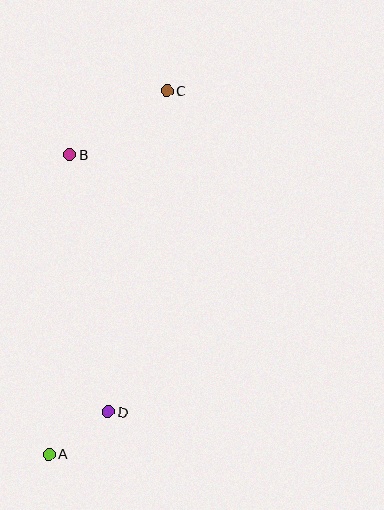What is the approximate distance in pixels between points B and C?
The distance between B and C is approximately 116 pixels.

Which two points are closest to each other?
Points A and D are closest to each other.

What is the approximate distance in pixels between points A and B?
The distance between A and B is approximately 300 pixels.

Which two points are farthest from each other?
Points A and C are farthest from each other.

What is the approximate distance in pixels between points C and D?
The distance between C and D is approximately 327 pixels.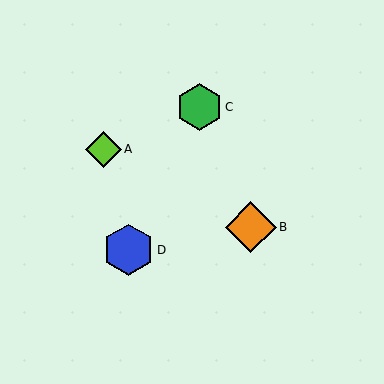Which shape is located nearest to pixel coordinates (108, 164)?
The lime diamond (labeled A) at (103, 149) is nearest to that location.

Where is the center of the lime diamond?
The center of the lime diamond is at (103, 149).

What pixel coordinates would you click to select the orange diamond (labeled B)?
Click at (251, 227) to select the orange diamond B.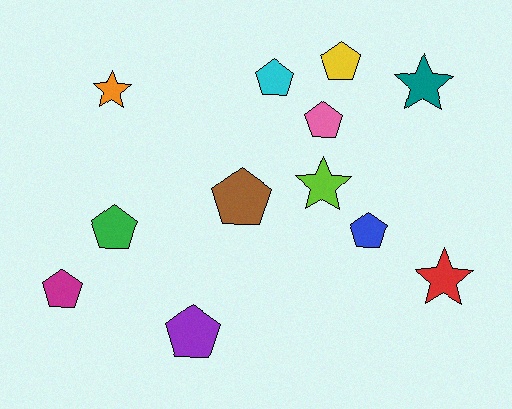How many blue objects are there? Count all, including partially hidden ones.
There is 1 blue object.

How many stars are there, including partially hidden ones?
There are 4 stars.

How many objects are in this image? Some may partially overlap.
There are 12 objects.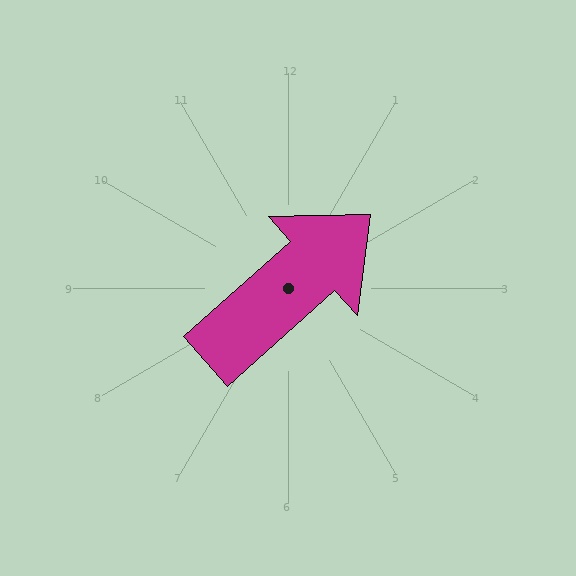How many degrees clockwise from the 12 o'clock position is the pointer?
Approximately 48 degrees.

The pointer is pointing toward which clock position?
Roughly 2 o'clock.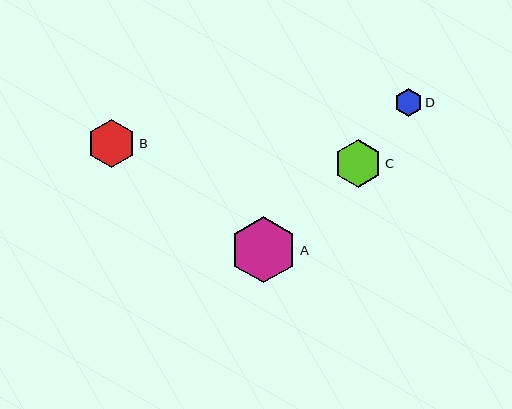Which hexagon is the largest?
Hexagon A is the largest with a size of approximately 66 pixels.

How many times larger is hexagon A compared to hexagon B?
Hexagon A is approximately 1.4 times the size of hexagon B.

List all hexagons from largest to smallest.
From largest to smallest: A, B, C, D.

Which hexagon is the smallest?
Hexagon D is the smallest with a size of approximately 28 pixels.